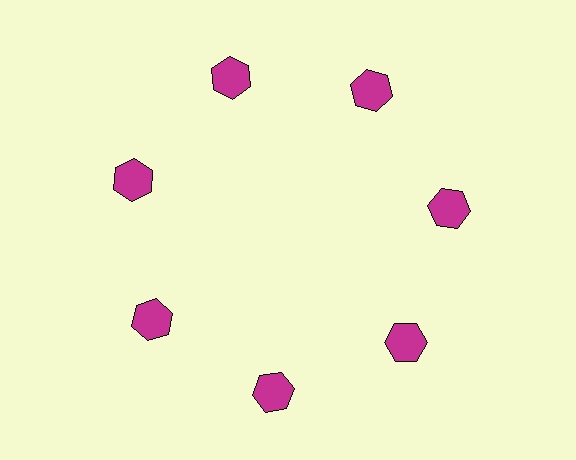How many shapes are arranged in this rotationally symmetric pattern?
There are 7 shapes, arranged in 7 groups of 1.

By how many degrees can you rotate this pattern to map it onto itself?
The pattern maps onto itself every 51 degrees of rotation.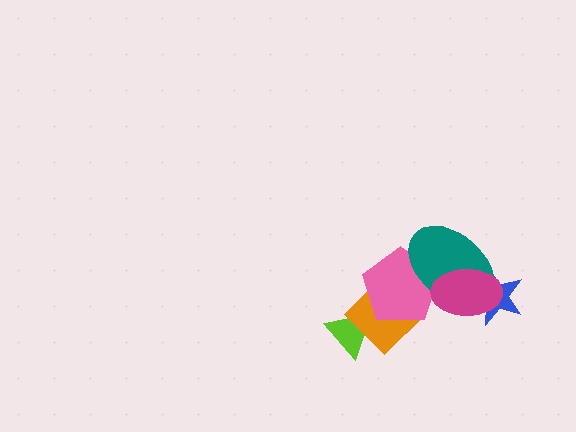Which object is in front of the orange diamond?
The pink pentagon is in front of the orange diamond.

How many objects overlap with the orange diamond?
2 objects overlap with the orange diamond.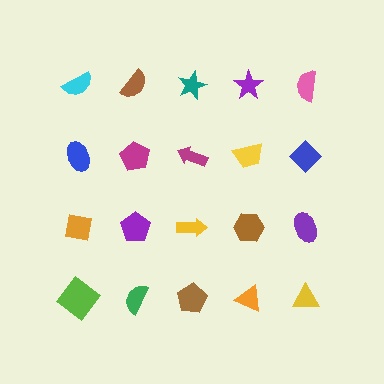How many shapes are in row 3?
5 shapes.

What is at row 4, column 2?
A green semicircle.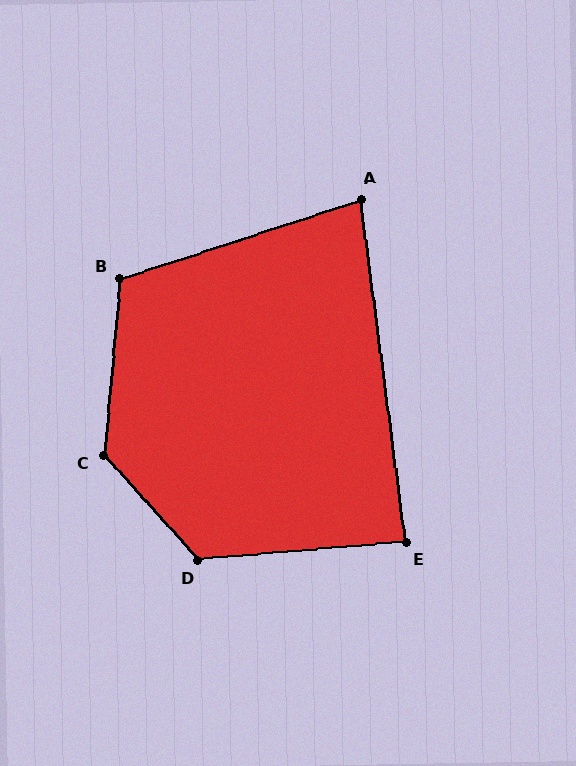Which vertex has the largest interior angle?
C, at approximately 133 degrees.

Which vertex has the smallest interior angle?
A, at approximately 79 degrees.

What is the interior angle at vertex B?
Approximately 113 degrees (obtuse).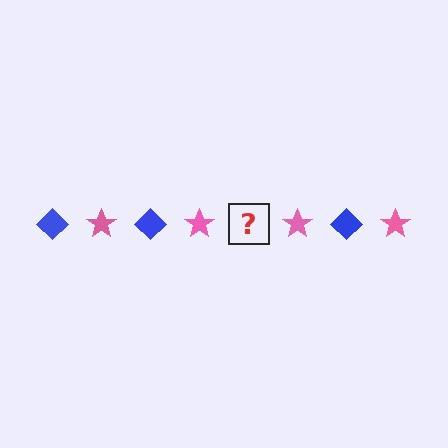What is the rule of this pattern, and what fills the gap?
The rule is that the pattern alternates between blue diamond and pink star. The gap should be filled with a blue diamond.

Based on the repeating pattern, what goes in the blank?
The blank should be a blue diamond.